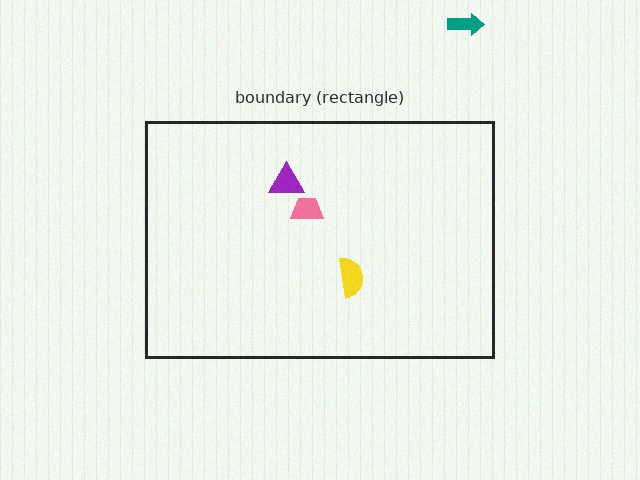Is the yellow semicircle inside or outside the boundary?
Inside.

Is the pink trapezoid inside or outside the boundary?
Inside.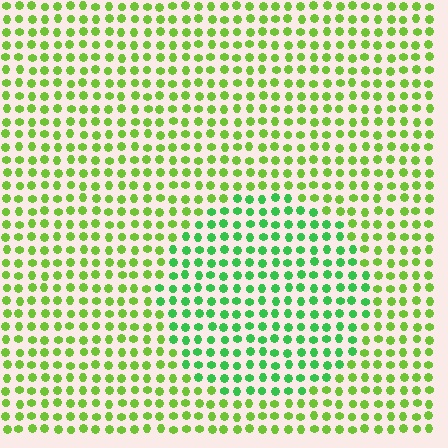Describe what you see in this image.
The image is filled with small lime elements in a uniform arrangement. A circle-shaped region is visible where the elements are tinted to a slightly different hue, forming a subtle color boundary.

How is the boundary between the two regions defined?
The boundary is defined purely by a slight shift in hue (about 33 degrees). Spacing, size, and orientation are identical on both sides.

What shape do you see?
I see a circle.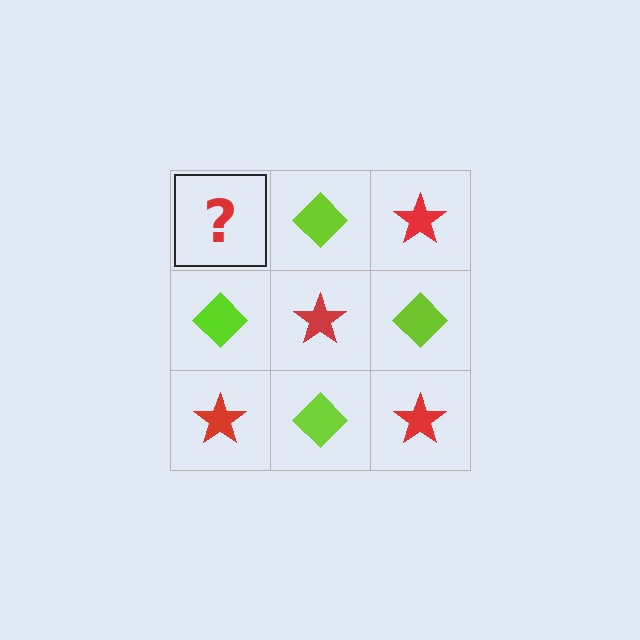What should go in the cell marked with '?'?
The missing cell should contain a red star.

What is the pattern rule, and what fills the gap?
The rule is that it alternates red star and lime diamond in a checkerboard pattern. The gap should be filled with a red star.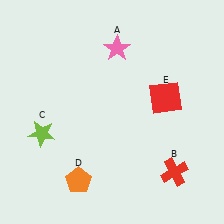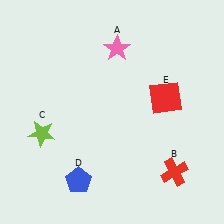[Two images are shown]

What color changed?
The pentagon (D) changed from orange in Image 1 to blue in Image 2.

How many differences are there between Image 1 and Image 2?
There is 1 difference between the two images.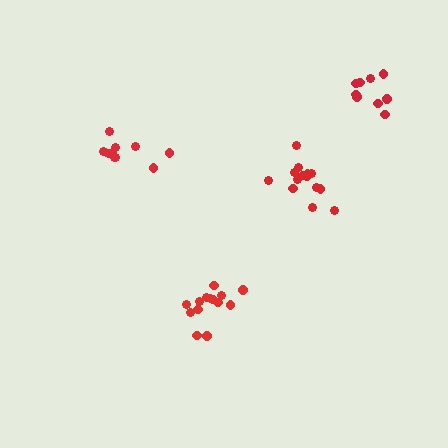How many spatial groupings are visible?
There are 4 spatial groupings.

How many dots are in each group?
Group 1: 14 dots, Group 2: 10 dots, Group 3: 9 dots, Group 4: 14 dots (47 total).